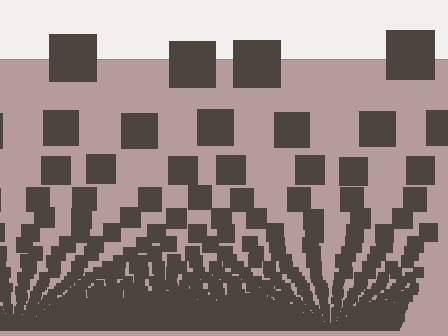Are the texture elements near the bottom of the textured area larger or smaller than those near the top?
Smaller. The gradient is inverted — elements near the bottom are smaller and denser.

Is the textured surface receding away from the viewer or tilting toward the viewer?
The surface appears to tilt toward the viewer. Texture elements get larger and sparser toward the top.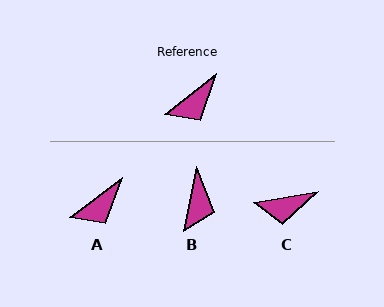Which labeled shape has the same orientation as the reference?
A.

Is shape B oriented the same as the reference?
No, it is off by about 41 degrees.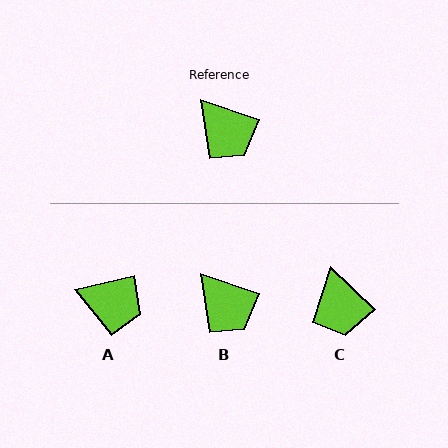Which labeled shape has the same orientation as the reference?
B.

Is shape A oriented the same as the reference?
No, it is off by about 31 degrees.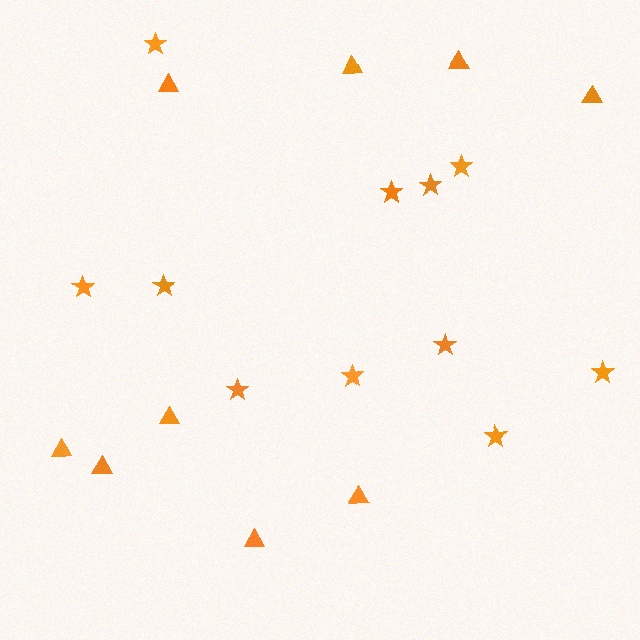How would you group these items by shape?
There are 2 groups: one group of triangles (9) and one group of stars (11).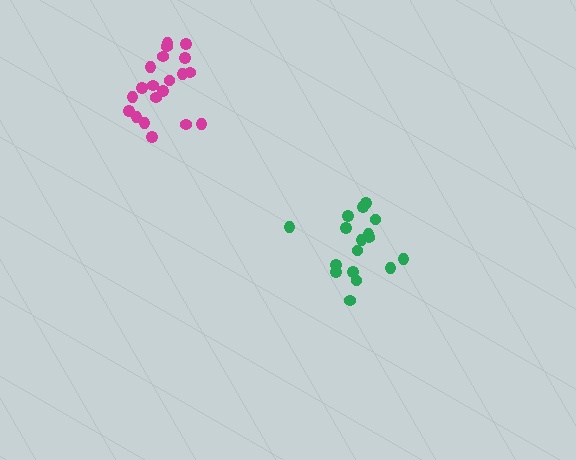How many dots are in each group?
Group 1: 17 dots, Group 2: 20 dots (37 total).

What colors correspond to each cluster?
The clusters are colored: green, magenta.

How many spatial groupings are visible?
There are 2 spatial groupings.